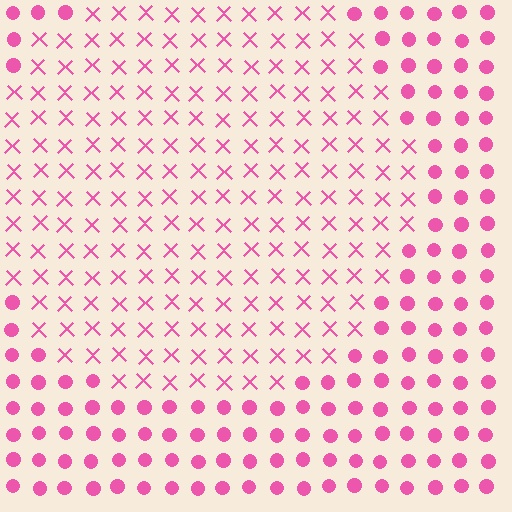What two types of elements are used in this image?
The image uses X marks inside the circle region and circles outside it.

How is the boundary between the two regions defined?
The boundary is defined by a change in element shape: X marks inside vs. circles outside. All elements share the same color and spacing.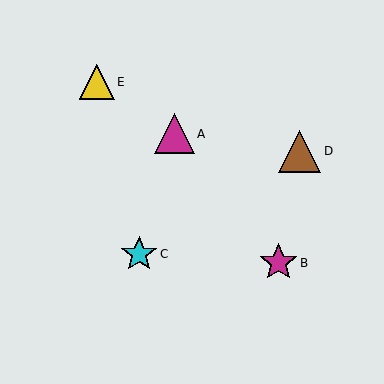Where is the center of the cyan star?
The center of the cyan star is at (139, 254).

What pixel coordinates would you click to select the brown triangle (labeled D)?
Click at (299, 151) to select the brown triangle D.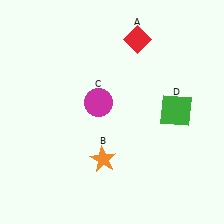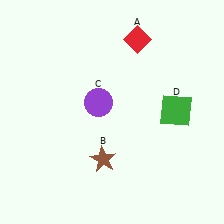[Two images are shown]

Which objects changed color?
B changed from orange to brown. C changed from magenta to purple.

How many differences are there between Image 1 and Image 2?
There are 2 differences between the two images.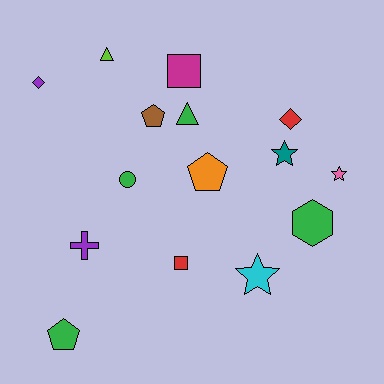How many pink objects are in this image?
There is 1 pink object.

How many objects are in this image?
There are 15 objects.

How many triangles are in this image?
There are 2 triangles.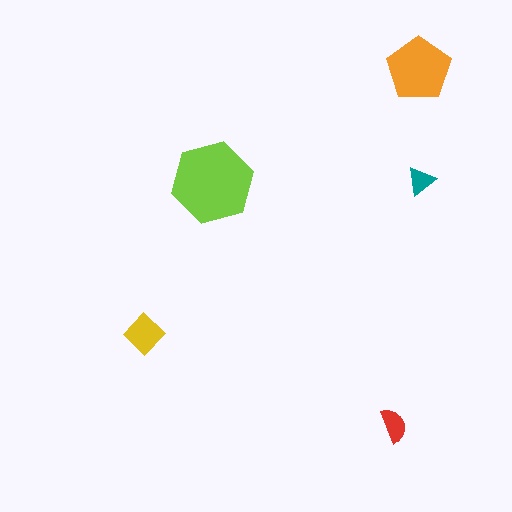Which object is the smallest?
The teal triangle.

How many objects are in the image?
There are 5 objects in the image.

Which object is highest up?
The orange pentagon is topmost.